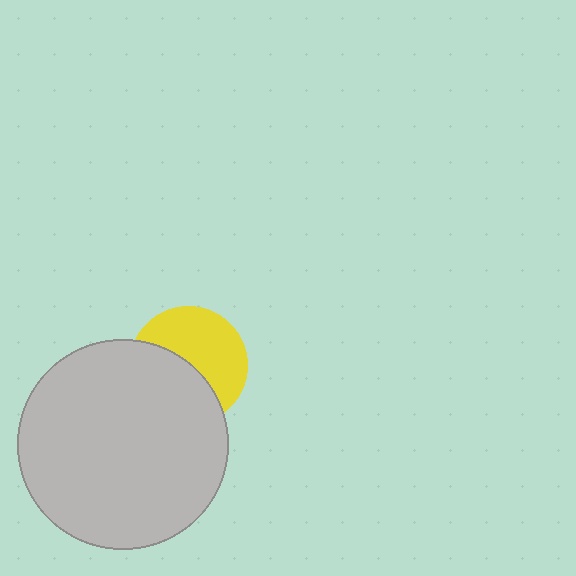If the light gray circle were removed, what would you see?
You would see the complete yellow circle.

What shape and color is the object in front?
The object in front is a light gray circle.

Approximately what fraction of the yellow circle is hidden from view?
Roughly 47% of the yellow circle is hidden behind the light gray circle.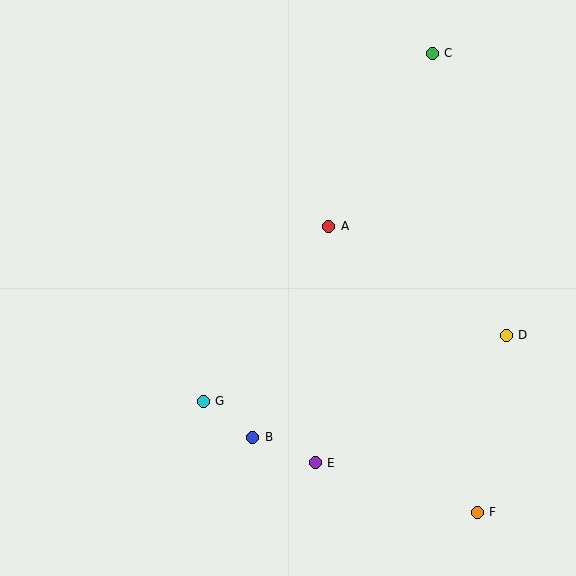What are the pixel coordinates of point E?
Point E is at (315, 463).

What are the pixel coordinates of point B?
Point B is at (253, 437).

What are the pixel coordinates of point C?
Point C is at (432, 53).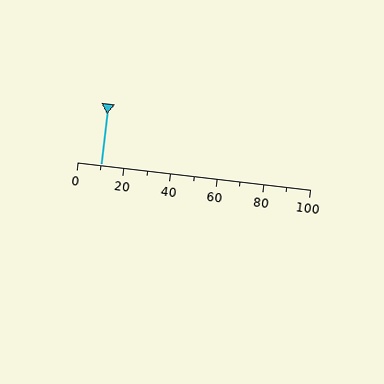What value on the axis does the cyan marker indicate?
The marker indicates approximately 10.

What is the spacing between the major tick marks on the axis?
The major ticks are spaced 20 apart.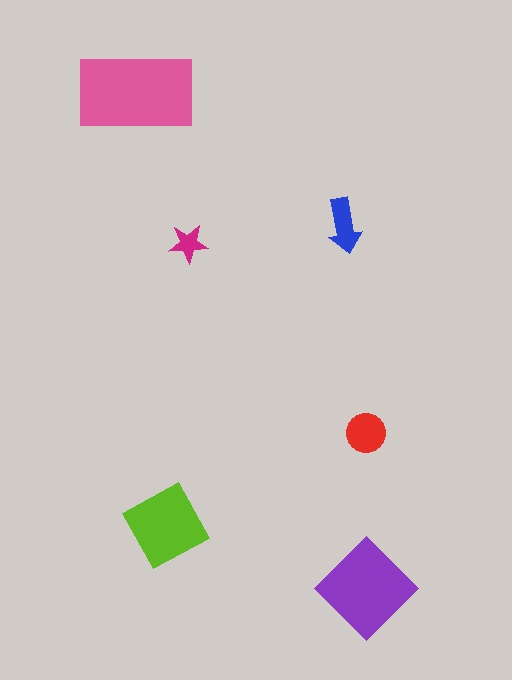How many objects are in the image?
There are 6 objects in the image.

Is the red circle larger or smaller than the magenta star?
Larger.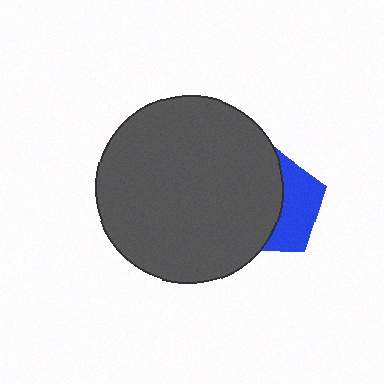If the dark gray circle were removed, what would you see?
You would see the complete blue pentagon.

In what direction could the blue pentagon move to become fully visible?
The blue pentagon could move right. That would shift it out from behind the dark gray circle entirely.